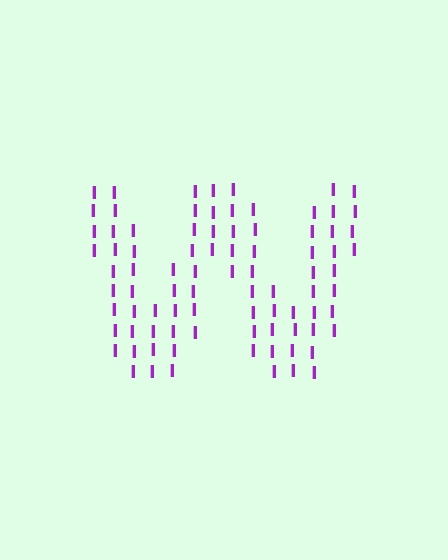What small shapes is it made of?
It is made of small letter I's.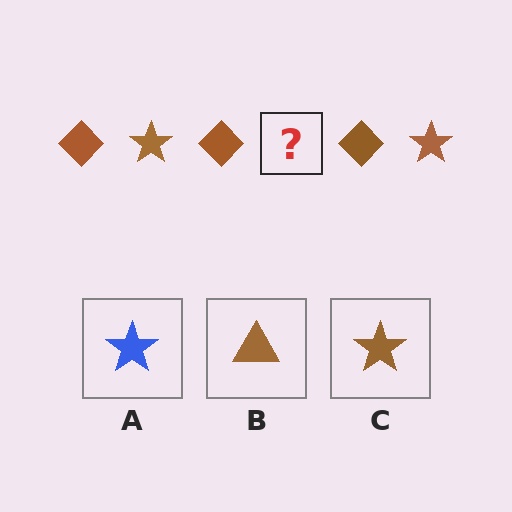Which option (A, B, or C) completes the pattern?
C.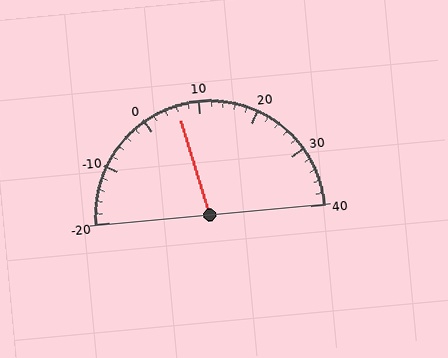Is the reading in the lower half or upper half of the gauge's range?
The reading is in the lower half of the range (-20 to 40).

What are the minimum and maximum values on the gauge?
The gauge ranges from -20 to 40.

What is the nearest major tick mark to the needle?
The nearest major tick mark is 10.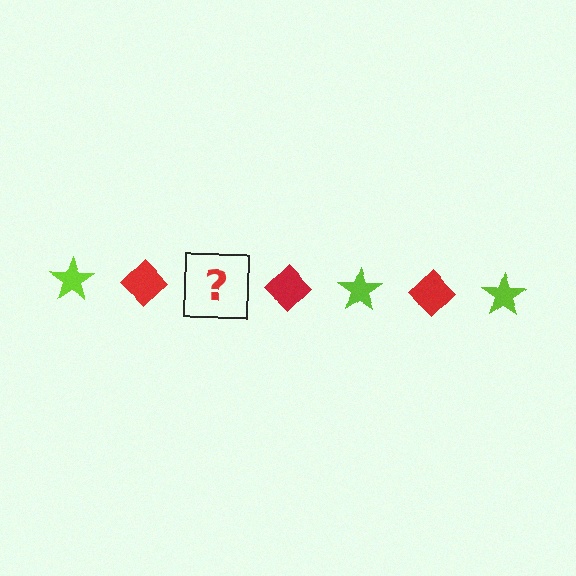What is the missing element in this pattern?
The missing element is a lime star.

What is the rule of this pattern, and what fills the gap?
The rule is that the pattern alternates between lime star and red diamond. The gap should be filled with a lime star.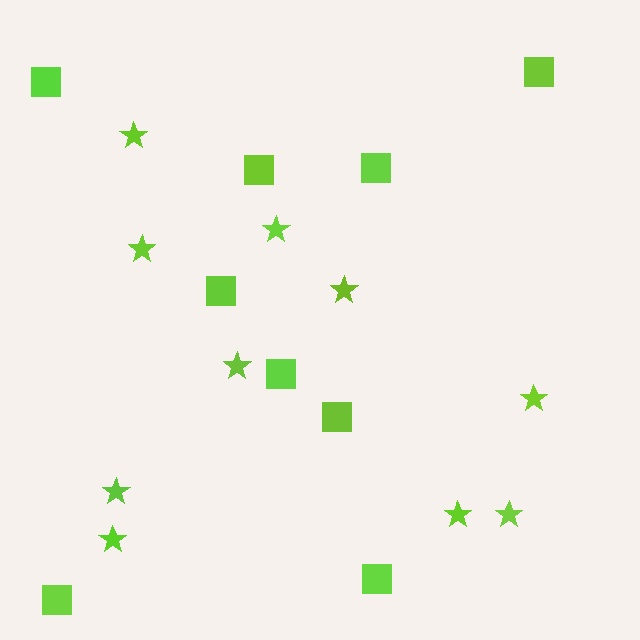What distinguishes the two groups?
There are 2 groups: one group of squares (9) and one group of stars (10).